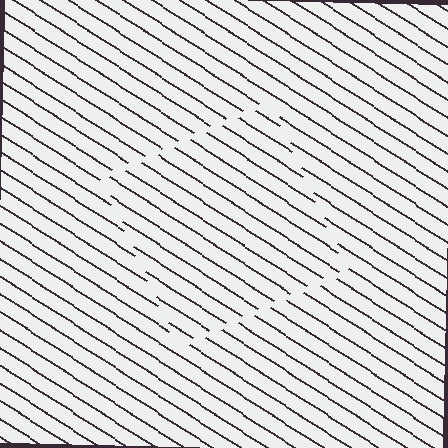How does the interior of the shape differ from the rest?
The interior of the shape contains the same grating, shifted by half a period — the contour is defined by the phase discontinuity where line-ends from the inner and outer gratings abut.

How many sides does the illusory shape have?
4 sides — the line-ends trace a square.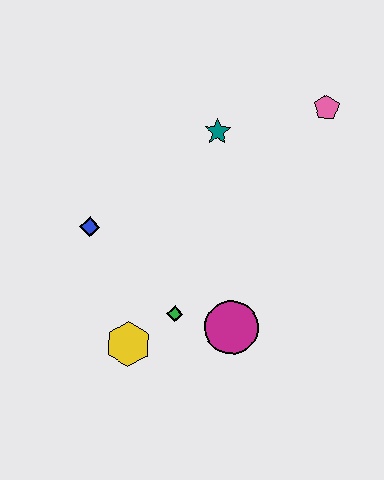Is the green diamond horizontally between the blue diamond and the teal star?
Yes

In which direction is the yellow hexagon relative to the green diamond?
The yellow hexagon is to the left of the green diamond.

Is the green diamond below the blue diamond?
Yes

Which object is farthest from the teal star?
The yellow hexagon is farthest from the teal star.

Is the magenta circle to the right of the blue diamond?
Yes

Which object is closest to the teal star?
The pink pentagon is closest to the teal star.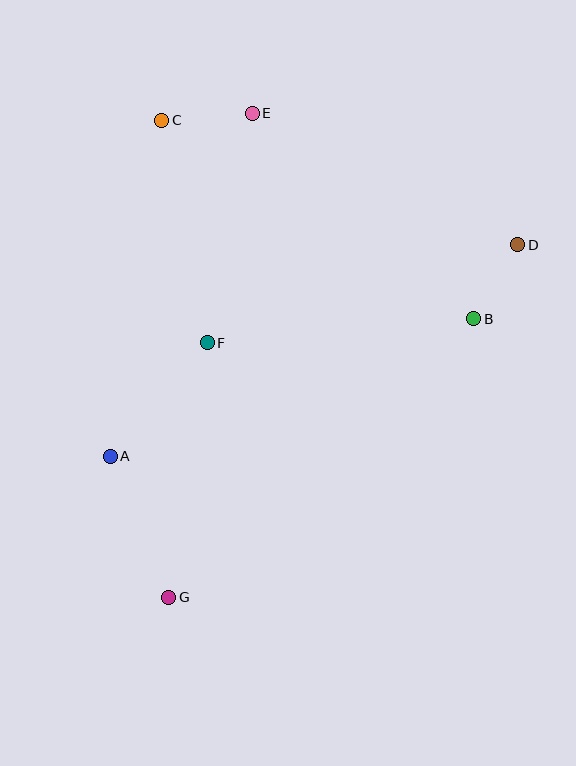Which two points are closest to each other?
Points B and D are closest to each other.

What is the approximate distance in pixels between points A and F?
The distance between A and F is approximately 149 pixels.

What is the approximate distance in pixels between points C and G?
The distance between C and G is approximately 477 pixels.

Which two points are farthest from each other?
Points D and G are farthest from each other.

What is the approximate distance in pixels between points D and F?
The distance between D and F is approximately 325 pixels.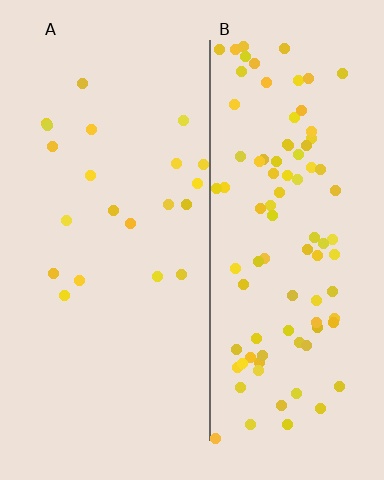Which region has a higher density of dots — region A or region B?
B (the right).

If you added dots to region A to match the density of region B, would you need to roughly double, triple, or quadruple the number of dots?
Approximately quadruple.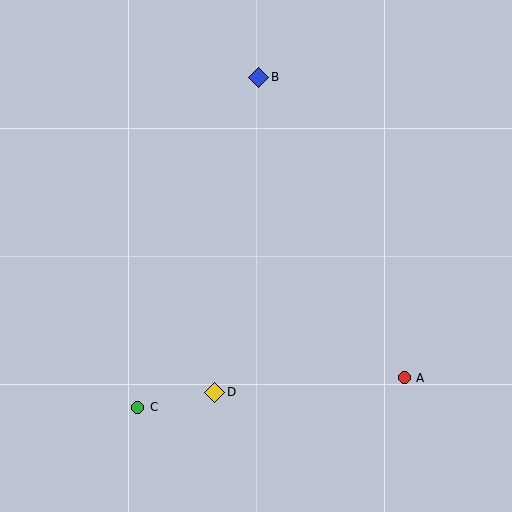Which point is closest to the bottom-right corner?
Point A is closest to the bottom-right corner.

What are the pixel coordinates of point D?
Point D is at (215, 392).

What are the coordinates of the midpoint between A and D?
The midpoint between A and D is at (310, 385).